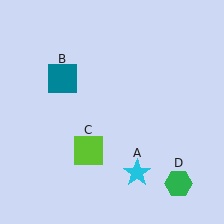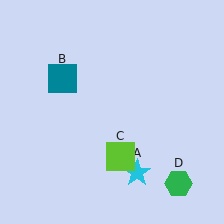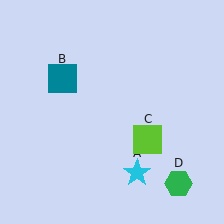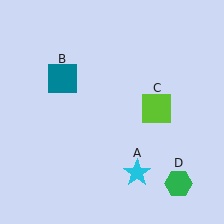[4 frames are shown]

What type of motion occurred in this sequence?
The lime square (object C) rotated counterclockwise around the center of the scene.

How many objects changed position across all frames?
1 object changed position: lime square (object C).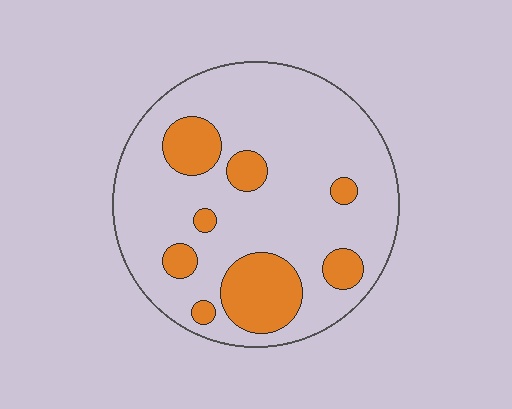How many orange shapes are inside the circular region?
8.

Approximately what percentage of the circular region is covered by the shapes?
Approximately 20%.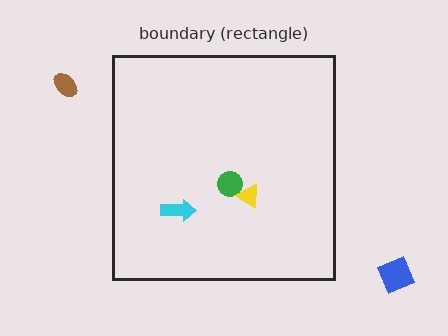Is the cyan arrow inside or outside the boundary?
Inside.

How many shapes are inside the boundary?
3 inside, 2 outside.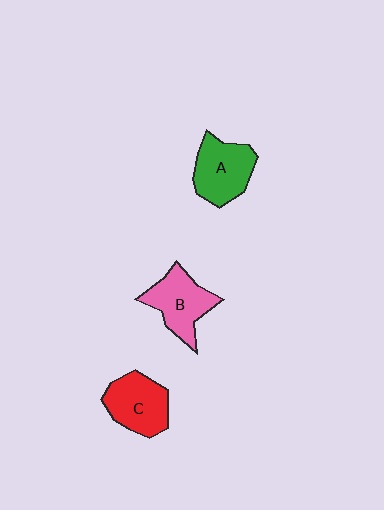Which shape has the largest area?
Shape A (green).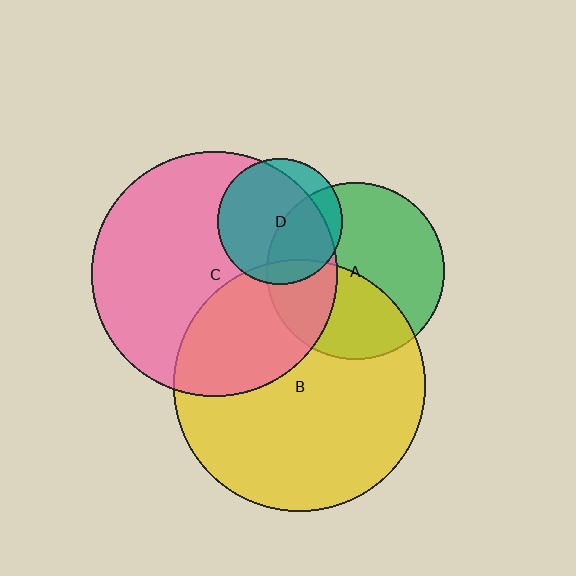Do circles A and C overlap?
Yes.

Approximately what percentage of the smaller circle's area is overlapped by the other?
Approximately 30%.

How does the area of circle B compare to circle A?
Approximately 2.0 times.